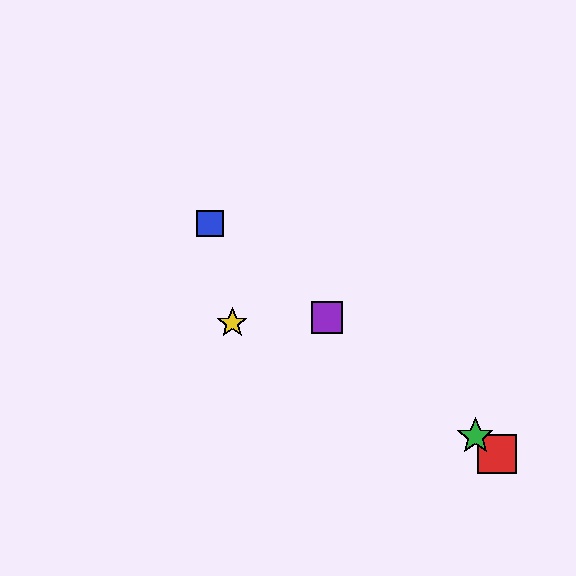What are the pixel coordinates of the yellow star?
The yellow star is at (232, 323).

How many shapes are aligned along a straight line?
4 shapes (the red square, the blue square, the green star, the purple square) are aligned along a straight line.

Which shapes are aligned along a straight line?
The red square, the blue square, the green star, the purple square are aligned along a straight line.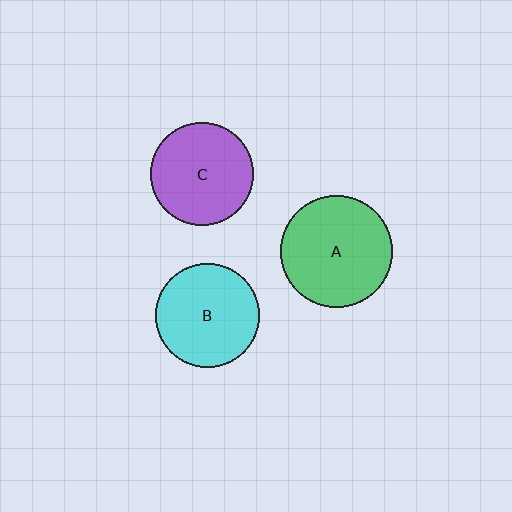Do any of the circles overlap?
No, none of the circles overlap.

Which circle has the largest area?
Circle A (green).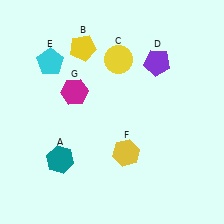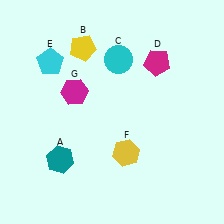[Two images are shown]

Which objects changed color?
C changed from yellow to cyan. D changed from purple to magenta.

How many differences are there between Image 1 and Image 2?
There are 2 differences between the two images.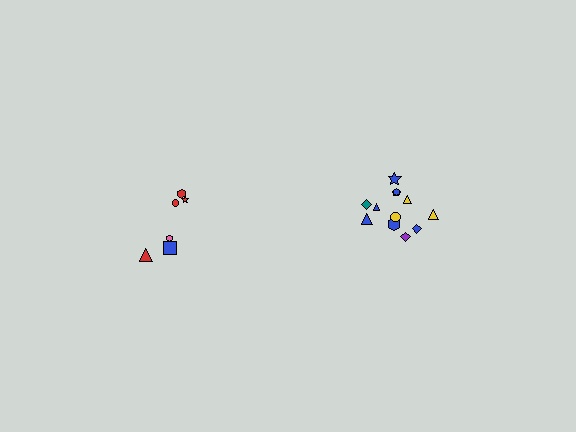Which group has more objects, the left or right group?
The right group.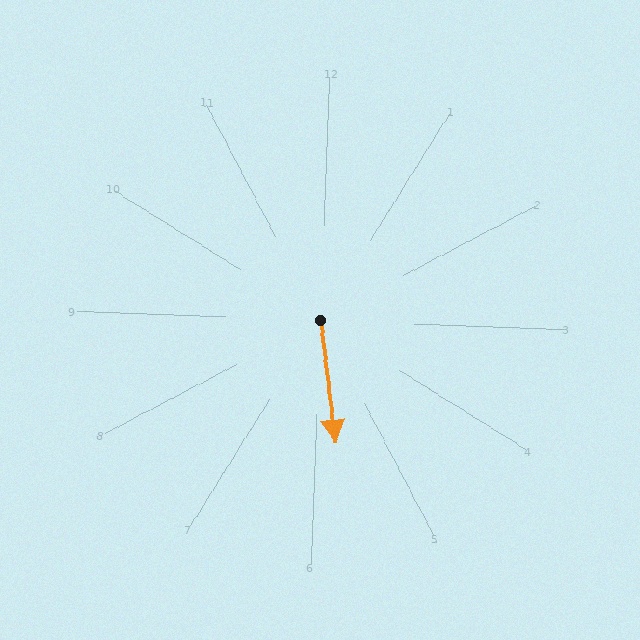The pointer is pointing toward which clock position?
Roughly 6 o'clock.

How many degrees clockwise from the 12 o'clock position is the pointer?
Approximately 171 degrees.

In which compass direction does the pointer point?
South.